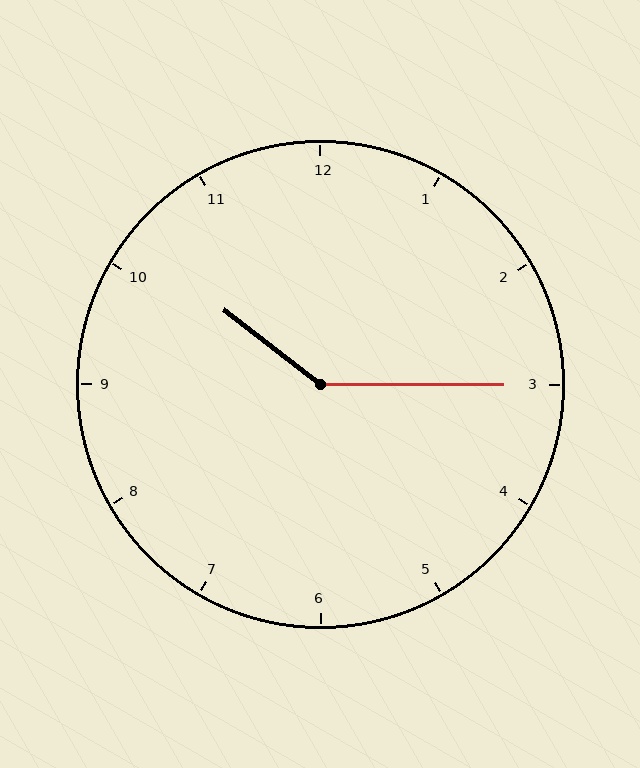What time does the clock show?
10:15.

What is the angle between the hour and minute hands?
Approximately 142 degrees.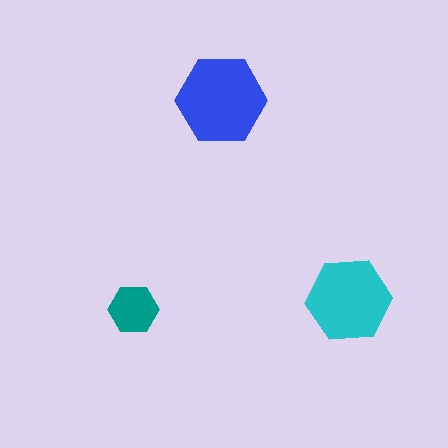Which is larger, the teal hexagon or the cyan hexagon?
The cyan one.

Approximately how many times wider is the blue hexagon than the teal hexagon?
About 2 times wider.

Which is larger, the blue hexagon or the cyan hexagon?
The blue one.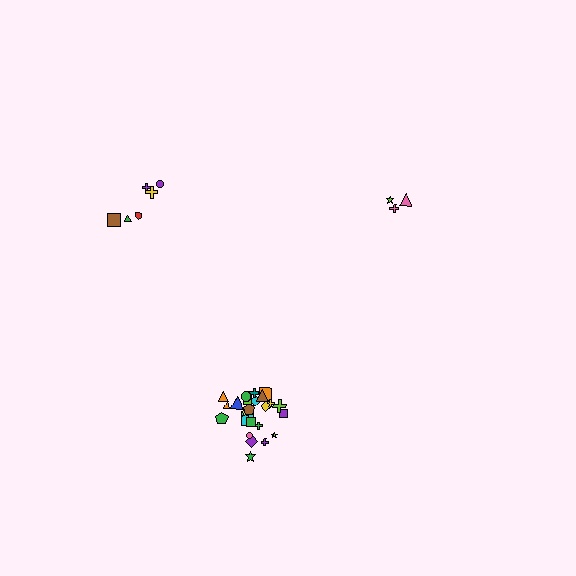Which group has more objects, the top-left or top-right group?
The top-left group.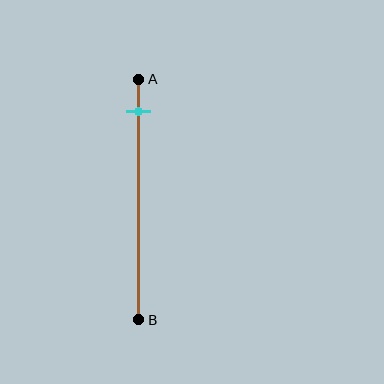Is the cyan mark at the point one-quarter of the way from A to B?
No, the mark is at about 15% from A, not at the 25% one-quarter point.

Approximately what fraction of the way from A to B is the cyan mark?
The cyan mark is approximately 15% of the way from A to B.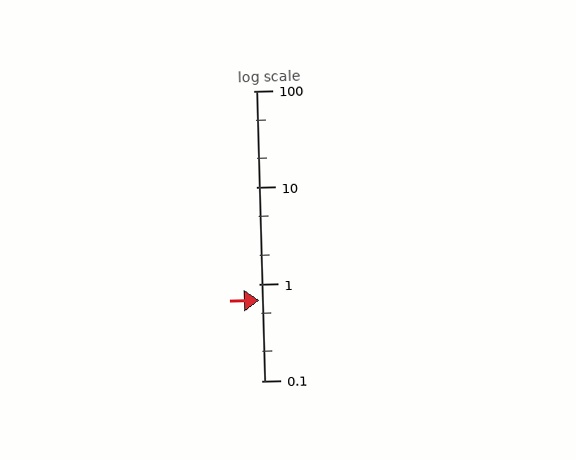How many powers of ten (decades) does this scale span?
The scale spans 3 decades, from 0.1 to 100.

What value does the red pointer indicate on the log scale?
The pointer indicates approximately 0.68.